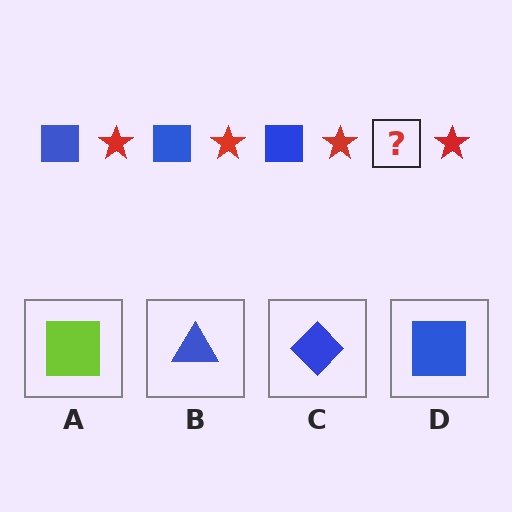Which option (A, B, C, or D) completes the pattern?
D.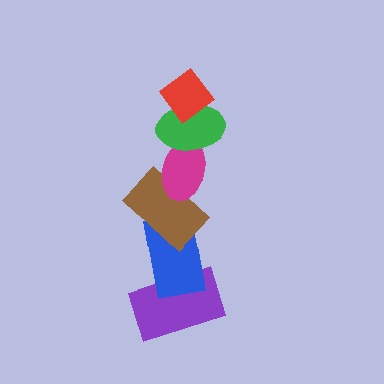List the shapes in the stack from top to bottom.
From top to bottom: the red diamond, the green ellipse, the magenta ellipse, the brown rectangle, the blue rectangle, the purple rectangle.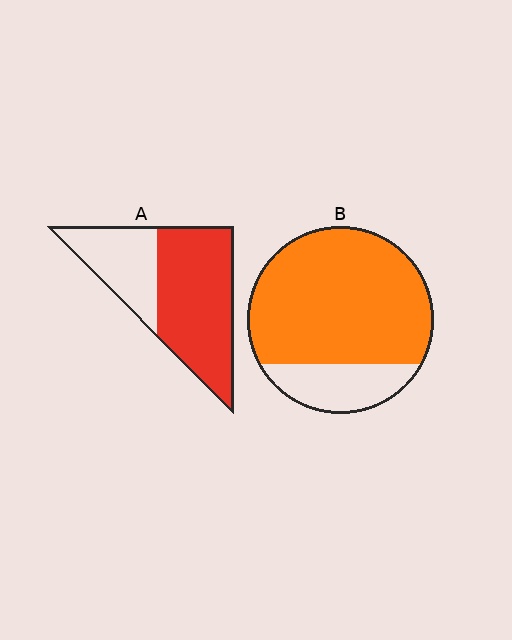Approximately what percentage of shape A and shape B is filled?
A is approximately 65% and B is approximately 80%.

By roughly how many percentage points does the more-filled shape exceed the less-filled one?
By roughly 15 percentage points (B over A).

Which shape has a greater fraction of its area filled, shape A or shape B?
Shape B.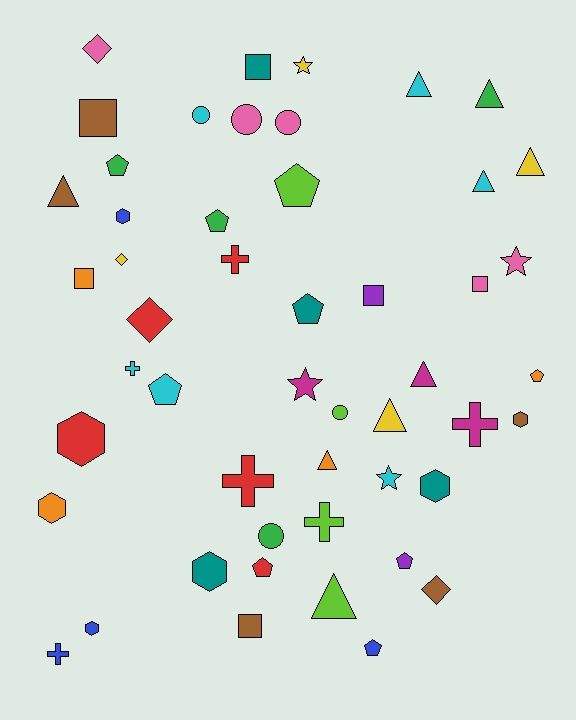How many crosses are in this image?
There are 6 crosses.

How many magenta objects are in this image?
There are 3 magenta objects.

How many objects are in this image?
There are 50 objects.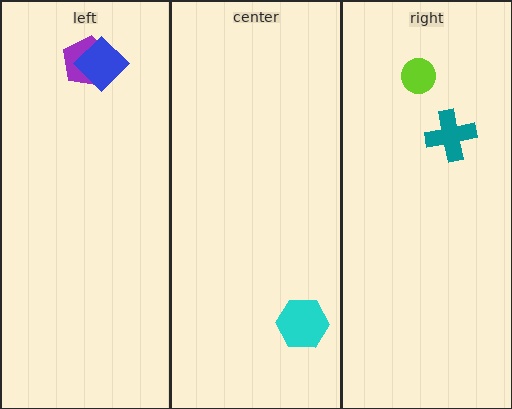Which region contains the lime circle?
The right region.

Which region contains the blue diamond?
The left region.